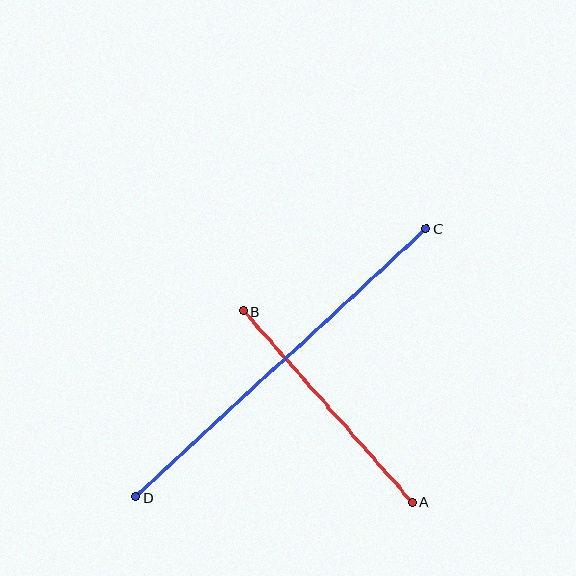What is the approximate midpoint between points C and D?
The midpoint is at approximately (281, 363) pixels.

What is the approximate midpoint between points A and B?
The midpoint is at approximately (328, 406) pixels.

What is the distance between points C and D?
The distance is approximately 396 pixels.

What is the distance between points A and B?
The distance is approximately 255 pixels.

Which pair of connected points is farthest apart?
Points C and D are farthest apart.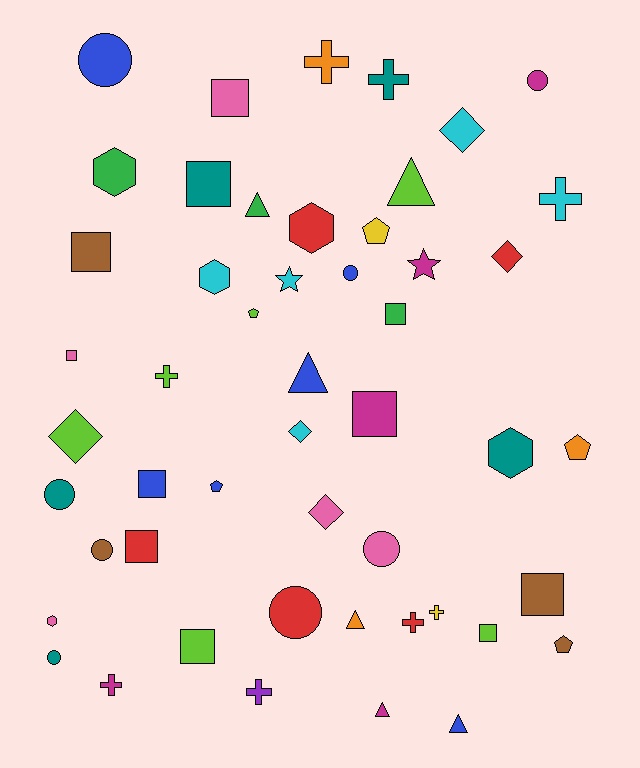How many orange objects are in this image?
There are 3 orange objects.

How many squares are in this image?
There are 11 squares.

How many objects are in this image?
There are 50 objects.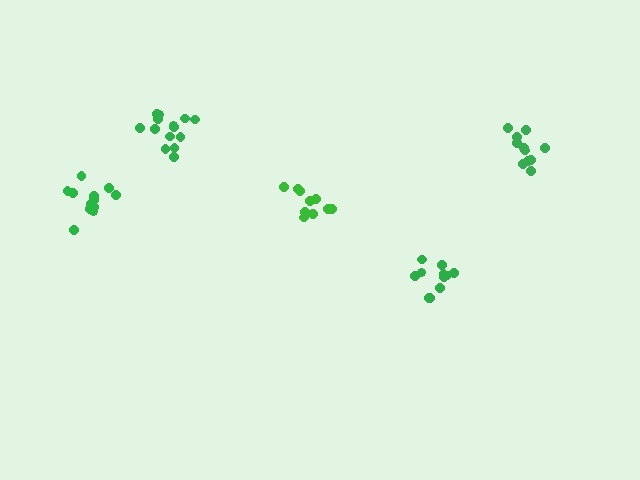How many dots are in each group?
Group 1: 13 dots, Group 2: 11 dots, Group 3: 10 dots, Group 4: 11 dots, Group 5: 14 dots (59 total).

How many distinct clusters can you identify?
There are 5 distinct clusters.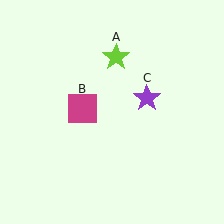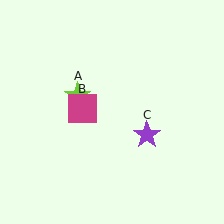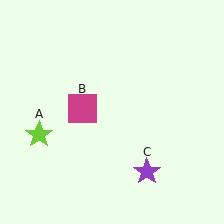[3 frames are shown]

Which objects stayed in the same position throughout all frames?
Magenta square (object B) remained stationary.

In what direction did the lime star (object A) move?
The lime star (object A) moved down and to the left.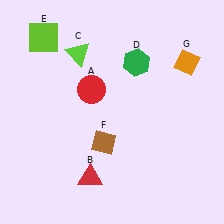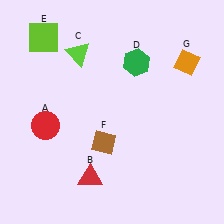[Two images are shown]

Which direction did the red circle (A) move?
The red circle (A) moved left.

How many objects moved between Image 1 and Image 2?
1 object moved between the two images.